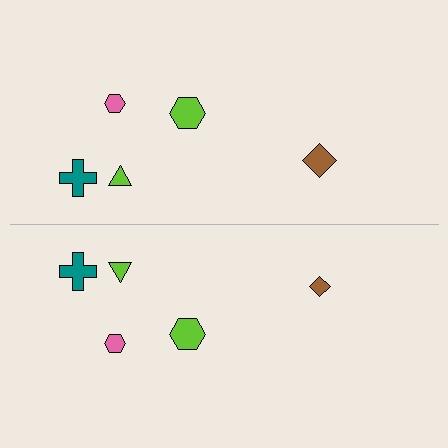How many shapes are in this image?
There are 10 shapes in this image.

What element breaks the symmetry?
The brown diamond on the bottom side has a different size than its mirror counterpart.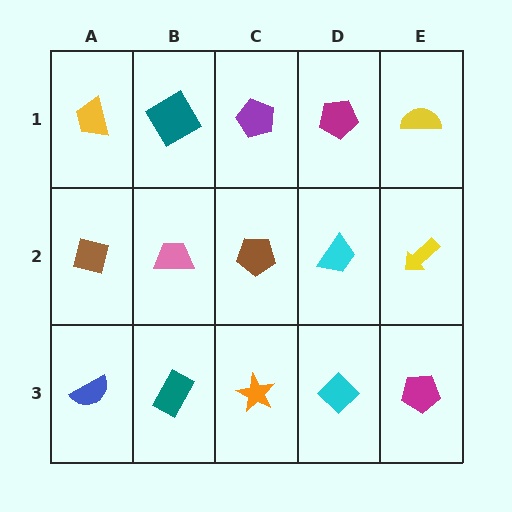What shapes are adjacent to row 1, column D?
A cyan trapezoid (row 2, column D), a purple pentagon (row 1, column C), a yellow semicircle (row 1, column E).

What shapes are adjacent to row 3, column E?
A yellow arrow (row 2, column E), a cyan diamond (row 3, column D).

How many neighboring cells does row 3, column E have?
2.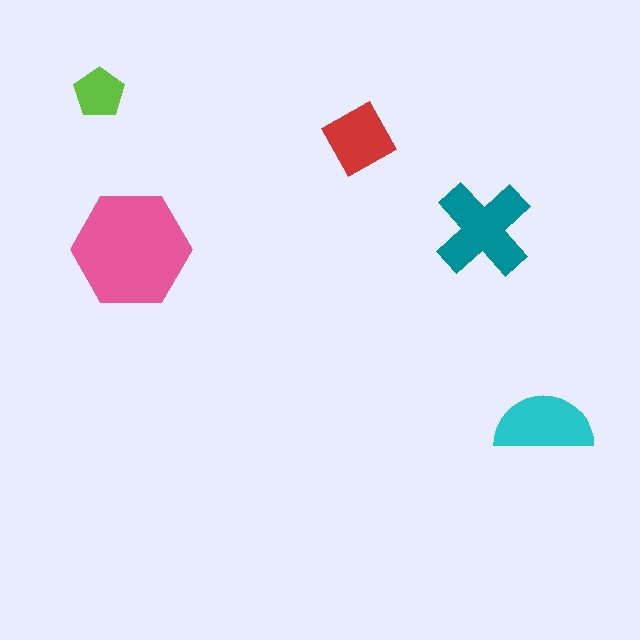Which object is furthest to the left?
The lime pentagon is leftmost.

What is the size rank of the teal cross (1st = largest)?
2nd.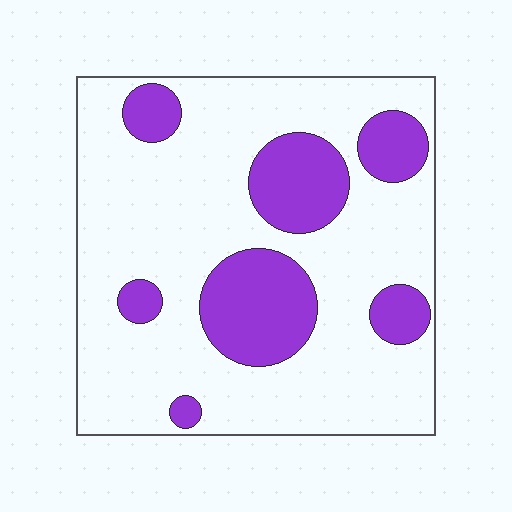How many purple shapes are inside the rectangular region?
7.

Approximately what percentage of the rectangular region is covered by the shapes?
Approximately 25%.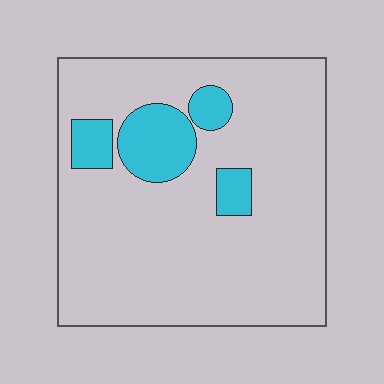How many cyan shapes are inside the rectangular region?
4.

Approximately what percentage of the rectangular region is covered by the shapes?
Approximately 15%.